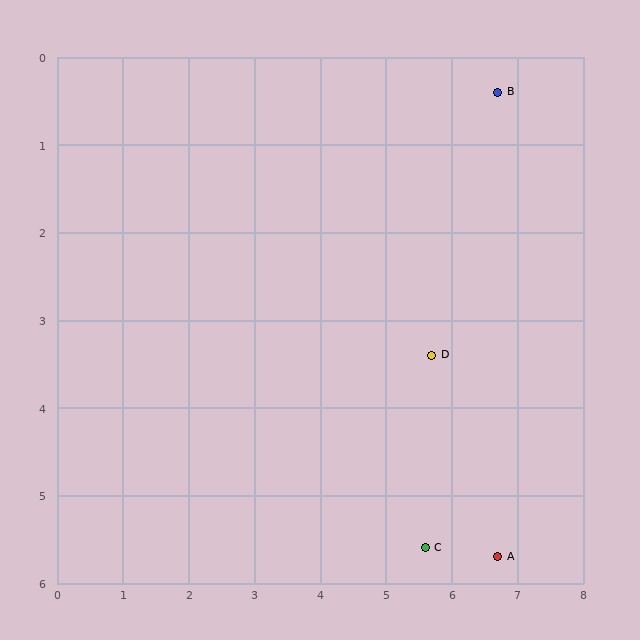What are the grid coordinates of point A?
Point A is at approximately (6.7, 5.7).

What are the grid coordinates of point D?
Point D is at approximately (5.7, 3.4).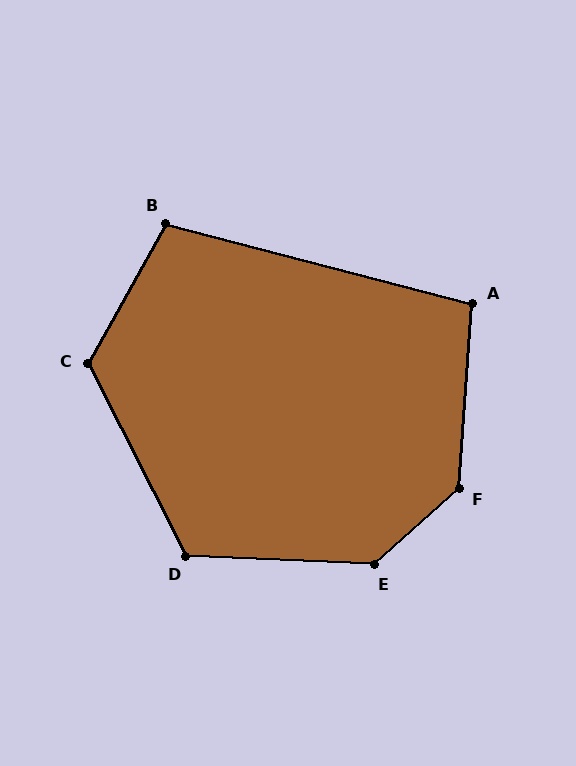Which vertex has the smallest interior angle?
A, at approximately 100 degrees.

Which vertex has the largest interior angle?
F, at approximately 136 degrees.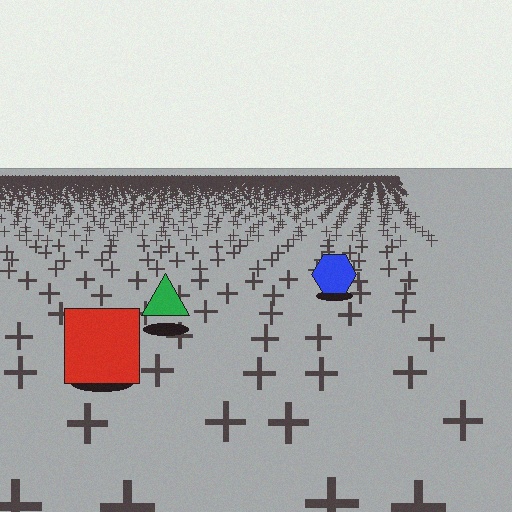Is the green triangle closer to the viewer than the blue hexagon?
Yes. The green triangle is closer — you can tell from the texture gradient: the ground texture is coarser near it.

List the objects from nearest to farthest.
From nearest to farthest: the red square, the green triangle, the blue hexagon.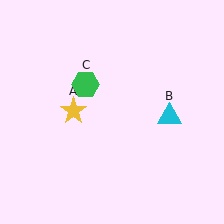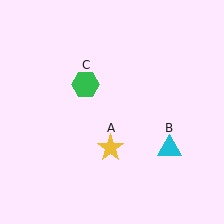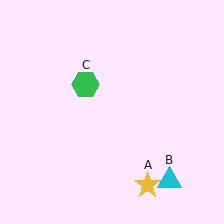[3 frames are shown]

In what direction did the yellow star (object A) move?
The yellow star (object A) moved down and to the right.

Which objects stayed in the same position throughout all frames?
Green hexagon (object C) remained stationary.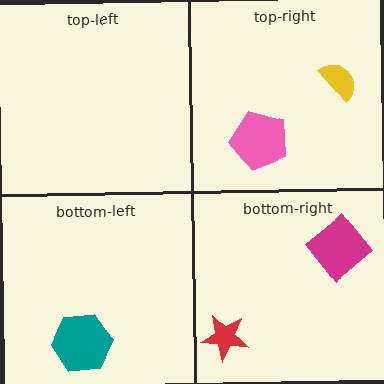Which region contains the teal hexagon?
The bottom-left region.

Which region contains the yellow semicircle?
The top-right region.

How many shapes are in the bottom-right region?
2.